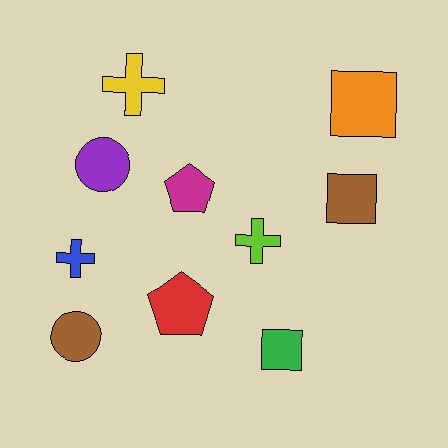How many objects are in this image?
There are 10 objects.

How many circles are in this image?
There are 2 circles.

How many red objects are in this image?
There is 1 red object.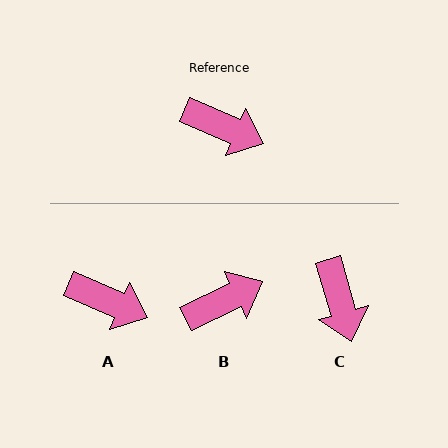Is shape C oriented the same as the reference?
No, it is off by about 51 degrees.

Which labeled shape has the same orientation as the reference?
A.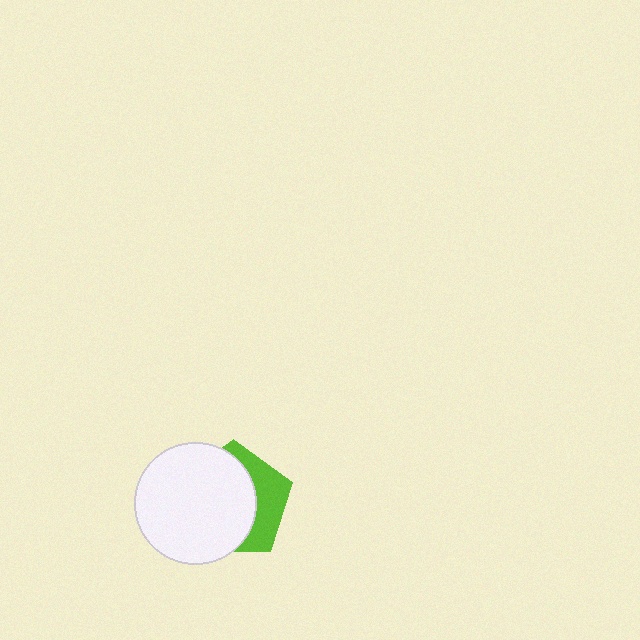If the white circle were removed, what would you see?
You would see the complete lime pentagon.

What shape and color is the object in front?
The object in front is a white circle.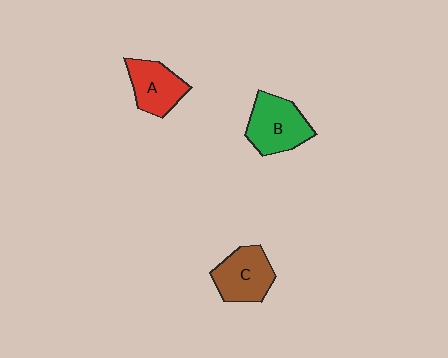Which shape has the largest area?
Shape B (green).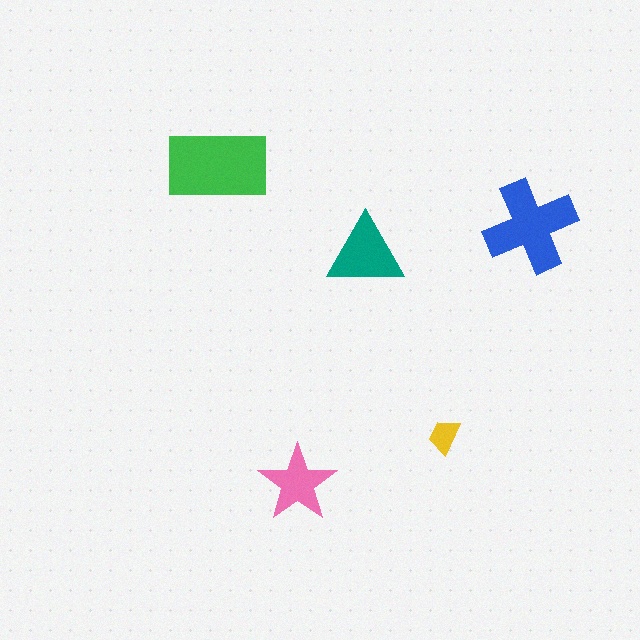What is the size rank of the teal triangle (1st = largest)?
3rd.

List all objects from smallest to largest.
The yellow trapezoid, the pink star, the teal triangle, the blue cross, the green rectangle.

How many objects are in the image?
There are 5 objects in the image.